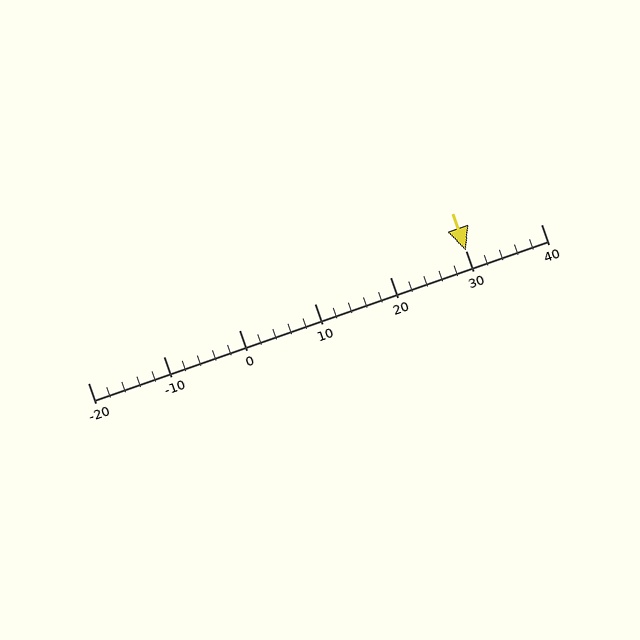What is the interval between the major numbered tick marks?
The major tick marks are spaced 10 units apart.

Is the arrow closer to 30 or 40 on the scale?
The arrow is closer to 30.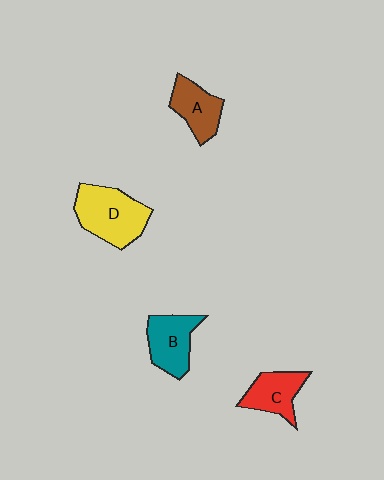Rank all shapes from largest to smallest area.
From largest to smallest: D (yellow), B (teal), C (red), A (brown).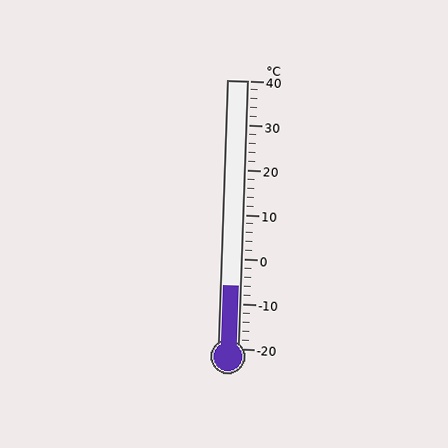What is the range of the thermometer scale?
The thermometer scale ranges from -20°C to 40°C.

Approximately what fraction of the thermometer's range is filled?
The thermometer is filled to approximately 25% of its range.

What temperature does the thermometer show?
The thermometer shows approximately -6°C.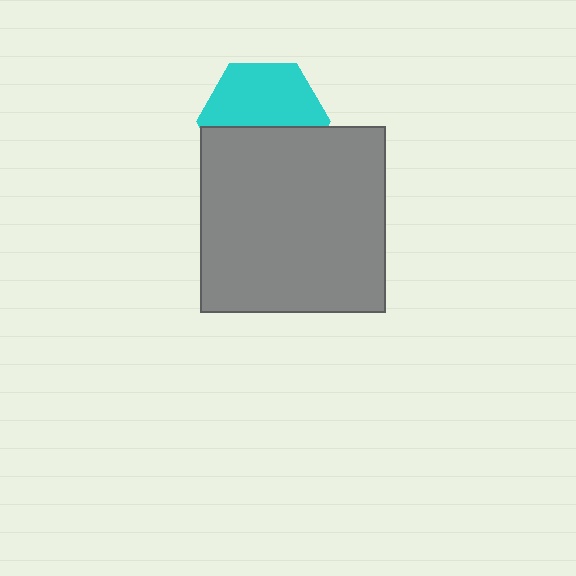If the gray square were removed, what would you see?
You would see the complete cyan hexagon.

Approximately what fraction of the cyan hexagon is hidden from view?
Roughly 46% of the cyan hexagon is hidden behind the gray square.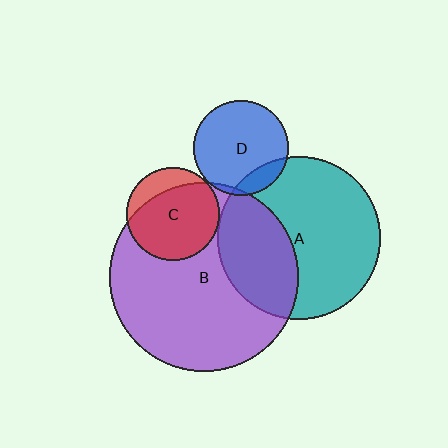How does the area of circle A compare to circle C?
Approximately 3.1 times.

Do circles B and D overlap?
Yes.